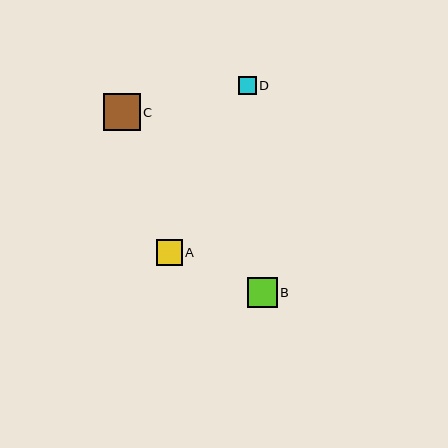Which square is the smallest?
Square D is the smallest with a size of approximately 18 pixels.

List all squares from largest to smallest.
From largest to smallest: C, B, A, D.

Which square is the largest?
Square C is the largest with a size of approximately 36 pixels.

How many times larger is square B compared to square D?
Square B is approximately 1.7 times the size of square D.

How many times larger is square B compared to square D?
Square B is approximately 1.7 times the size of square D.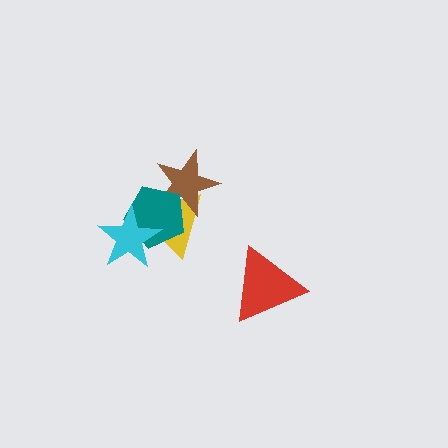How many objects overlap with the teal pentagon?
3 objects overlap with the teal pentagon.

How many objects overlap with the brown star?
2 objects overlap with the brown star.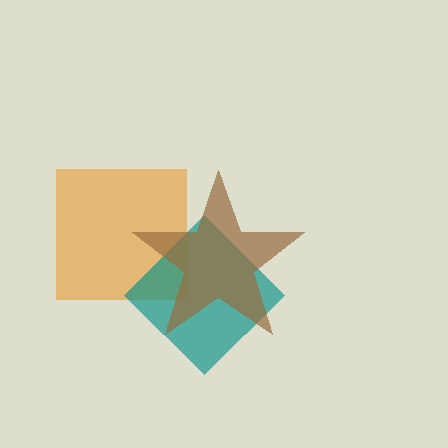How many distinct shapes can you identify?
There are 3 distinct shapes: an orange square, a teal diamond, a brown star.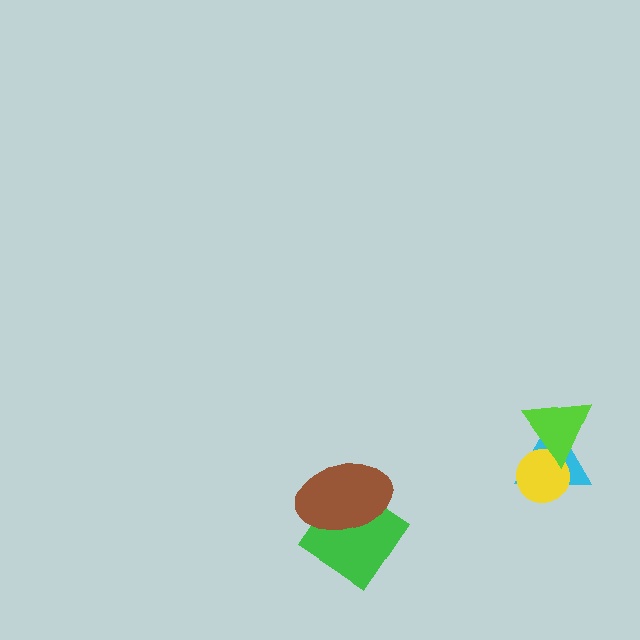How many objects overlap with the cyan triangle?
2 objects overlap with the cyan triangle.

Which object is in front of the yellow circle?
The lime triangle is in front of the yellow circle.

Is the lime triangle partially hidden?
No, no other shape covers it.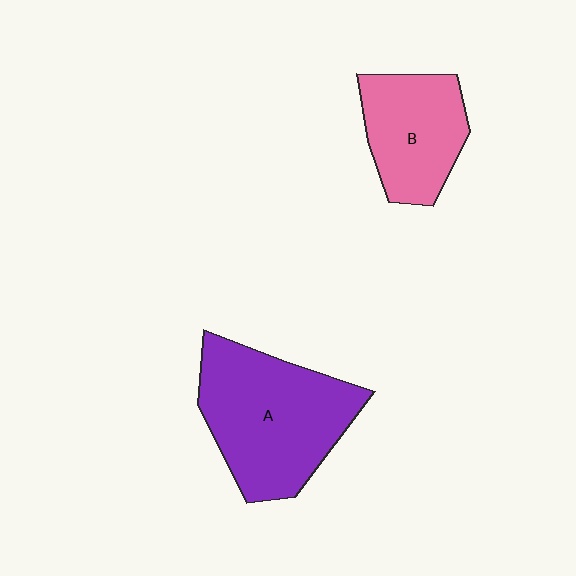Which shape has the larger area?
Shape A (purple).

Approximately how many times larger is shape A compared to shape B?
Approximately 1.6 times.